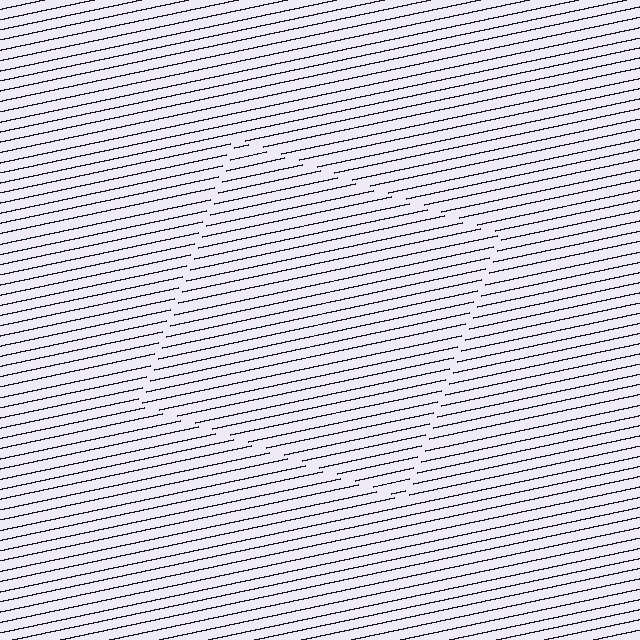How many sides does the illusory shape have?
4 sides — the line-ends trace a square.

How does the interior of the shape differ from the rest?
The interior of the shape contains the same grating, shifted by half a period — the contour is defined by the phase discontinuity where line-ends from the inner and outer gratings abut.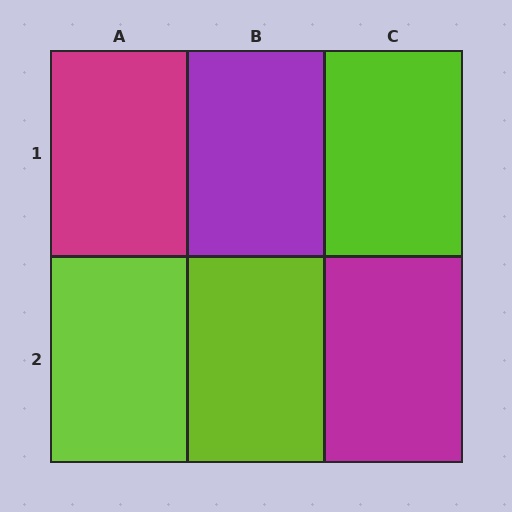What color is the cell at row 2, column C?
Magenta.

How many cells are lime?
3 cells are lime.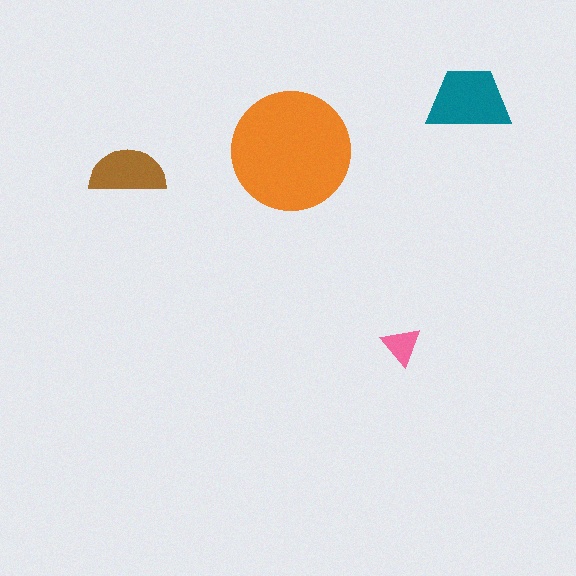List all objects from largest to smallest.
The orange circle, the teal trapezoid, the brown semicircle, the pink triangle.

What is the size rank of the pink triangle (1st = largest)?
4th.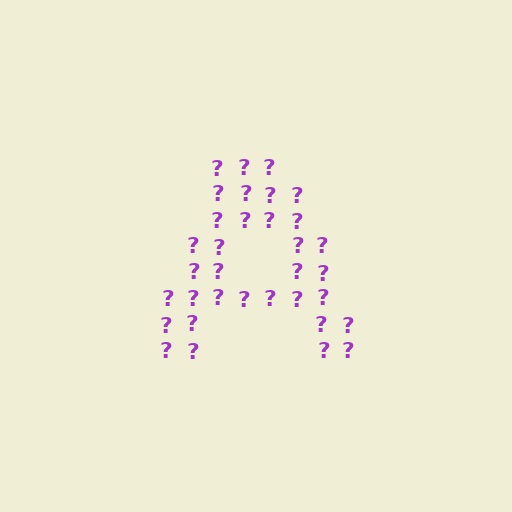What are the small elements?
The small elements are question marks.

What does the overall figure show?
The overall figure shows the letter A.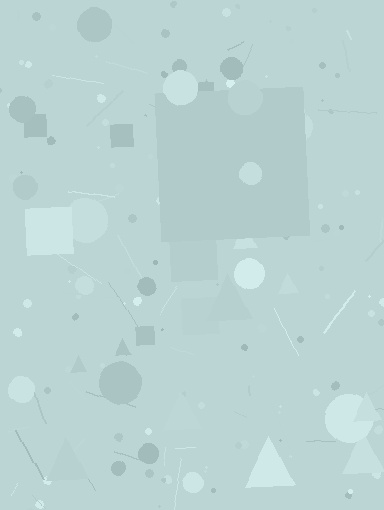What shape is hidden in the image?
A square is hidden in the image.